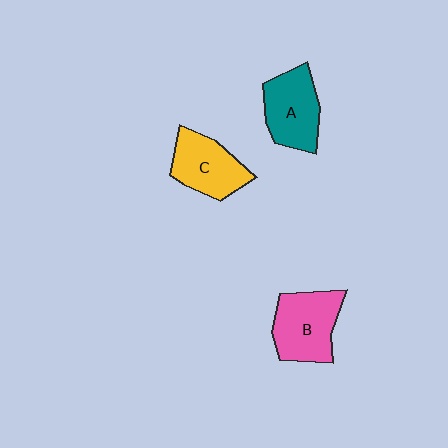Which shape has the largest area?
Shape B (pink).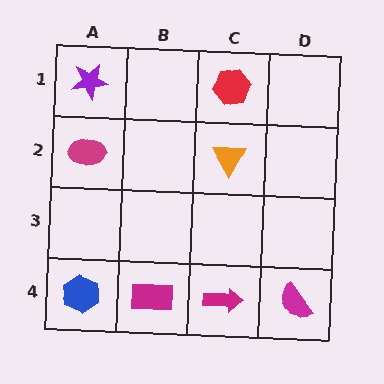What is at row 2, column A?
A magenta ellipse.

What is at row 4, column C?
A magenta arrow.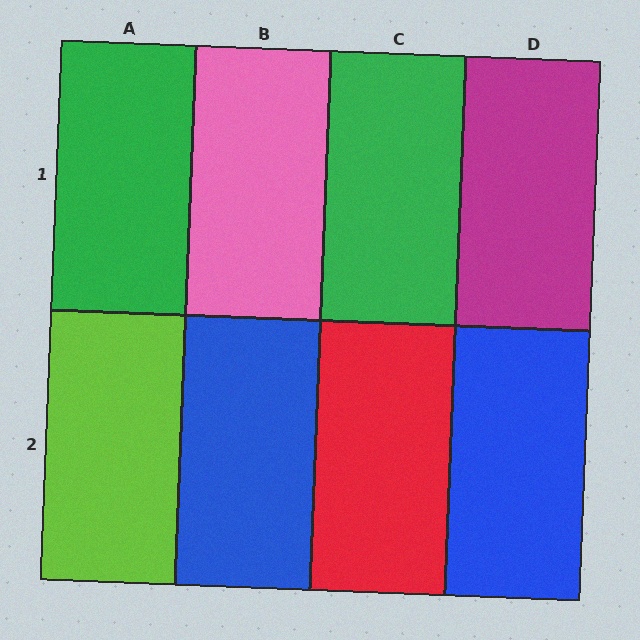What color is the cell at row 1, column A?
Green.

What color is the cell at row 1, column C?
Green.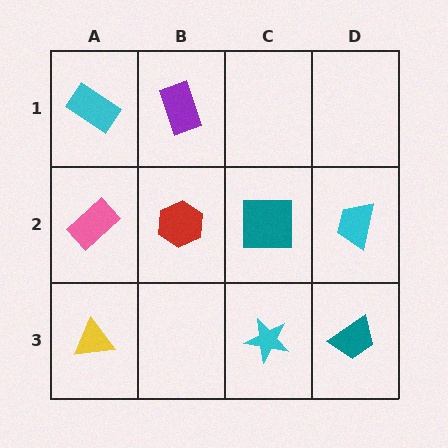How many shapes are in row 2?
4 shapes.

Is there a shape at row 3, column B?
No, that cell is empty.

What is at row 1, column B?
A purple rectangle.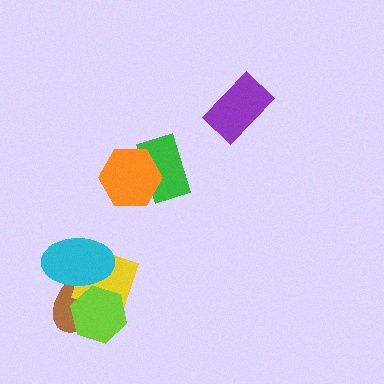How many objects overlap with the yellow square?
3 objects overlap with the yellow square.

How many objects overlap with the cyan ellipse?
3 objects overlap with the cyan ellipse.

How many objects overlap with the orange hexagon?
1 object overlaps with the orange hexagon.